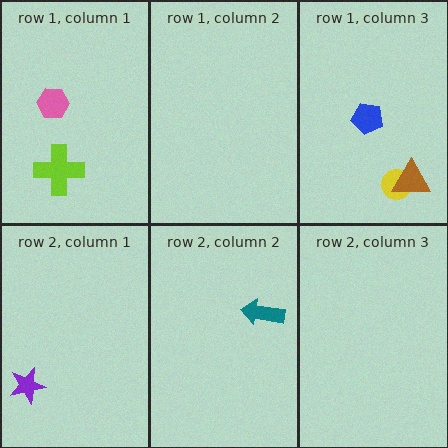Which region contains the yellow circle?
The row 1, column 3 region.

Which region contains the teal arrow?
The row 2, column 2 region.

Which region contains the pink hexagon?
The row 1, column 1 region.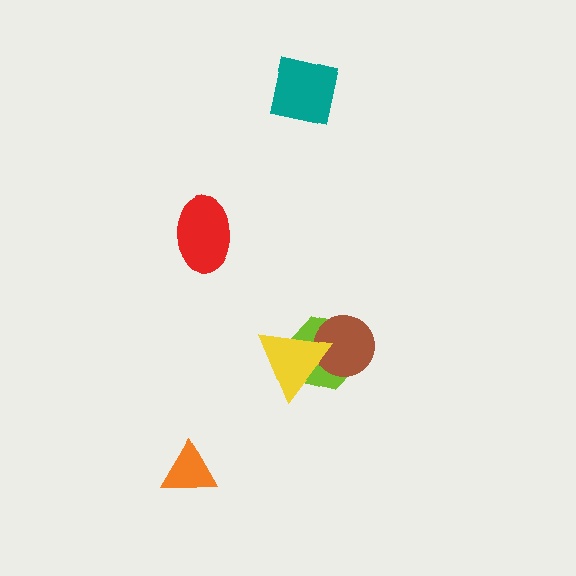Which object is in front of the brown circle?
The yellow triangle is in front of the brown circle.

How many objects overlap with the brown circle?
2 objects overlap with the brown circle.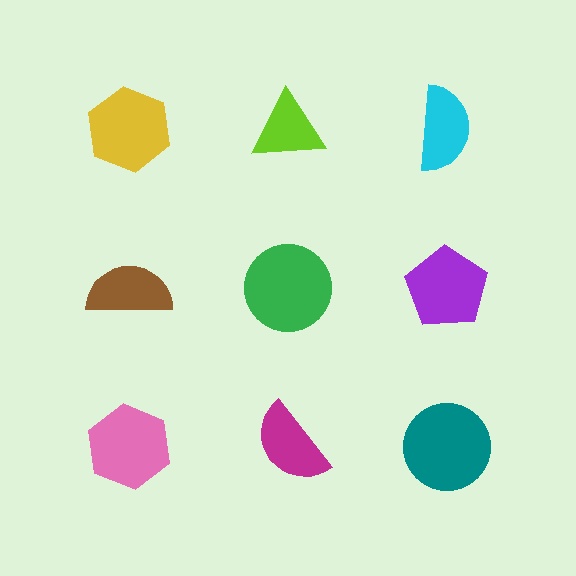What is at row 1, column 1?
A yellow hexagon.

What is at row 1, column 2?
A lime triangle.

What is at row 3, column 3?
A teal circle.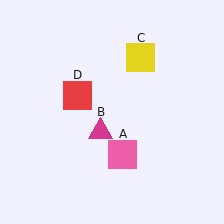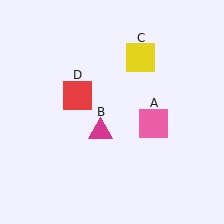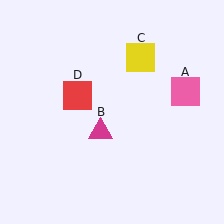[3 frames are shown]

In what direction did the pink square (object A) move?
The pink square (object A) moved up and to the right.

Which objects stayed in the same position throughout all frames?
Magenta triangle (object B) and yellow square (object C) and red square (object D) remained stationary.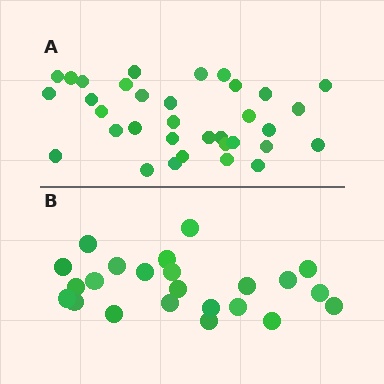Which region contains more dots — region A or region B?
Region A (the top region) has more dots.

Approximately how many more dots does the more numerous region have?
Region A has roughly 12 or so more dots than region B.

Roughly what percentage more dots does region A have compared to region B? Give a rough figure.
About 50% more.